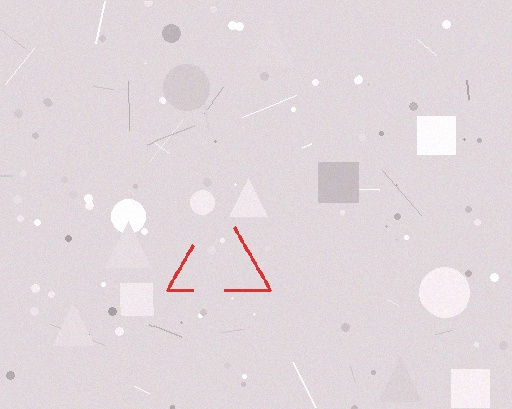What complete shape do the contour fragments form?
The contour fragments form a triangle.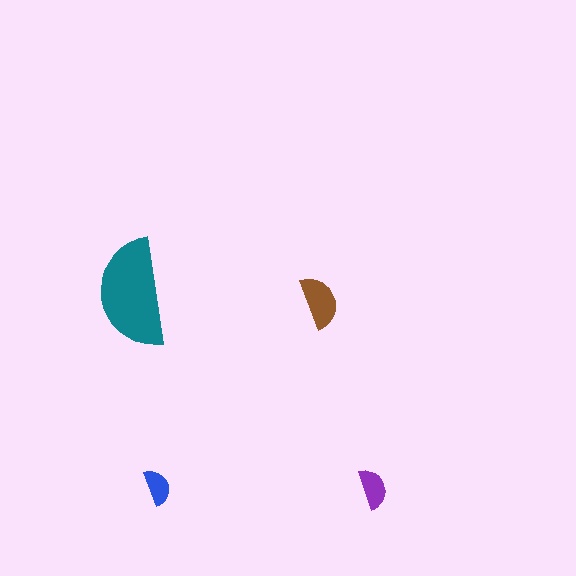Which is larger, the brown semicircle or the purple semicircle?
The brown one.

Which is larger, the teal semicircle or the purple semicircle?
The teal one.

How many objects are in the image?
There are 4 objects in the image.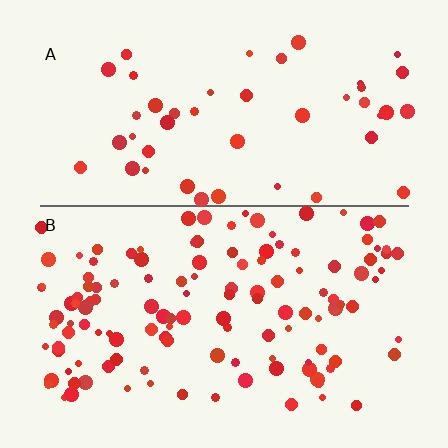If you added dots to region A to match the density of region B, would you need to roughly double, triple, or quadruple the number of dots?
Approximately triple.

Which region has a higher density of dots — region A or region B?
B (the bottom).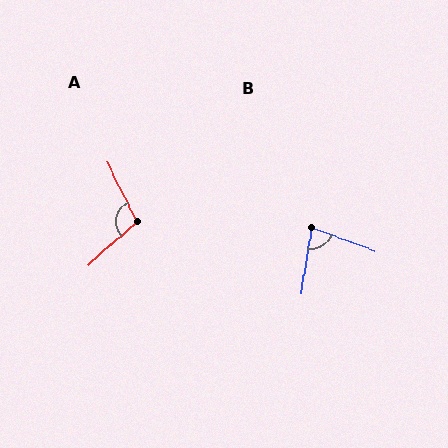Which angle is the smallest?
B, at approximately 79 degrees.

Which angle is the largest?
A, at approximately 105 degrees.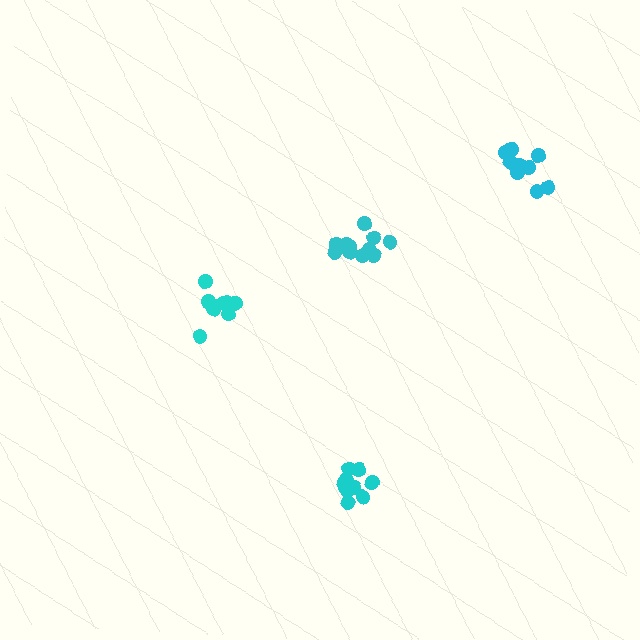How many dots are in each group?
Group 1: 9 dots, Group 2: 10 dots, Group 3: 10 dots, Group 4: 12 dots (41 total).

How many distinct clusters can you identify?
There are 4 distinct clusters.